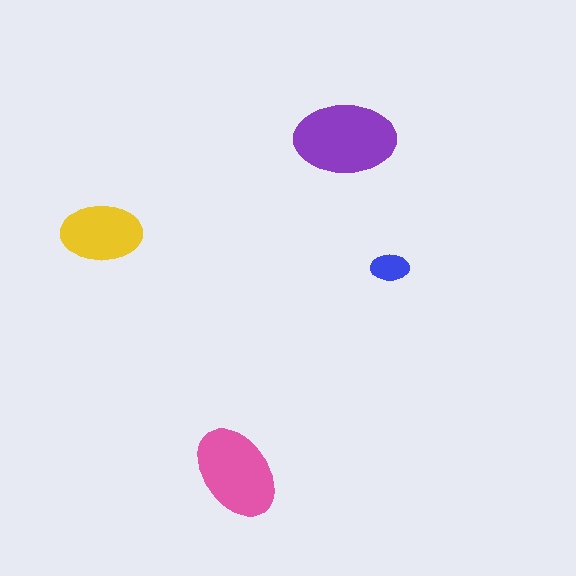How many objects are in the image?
There are 4 objects in the image.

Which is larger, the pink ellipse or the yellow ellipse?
The pink one.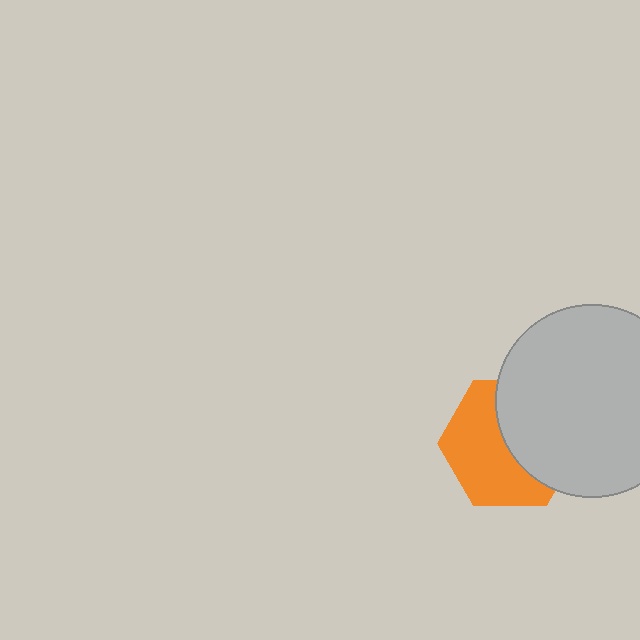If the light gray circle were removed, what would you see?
You would see the complete orange hexagon.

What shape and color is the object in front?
The object in front is a light gray circle.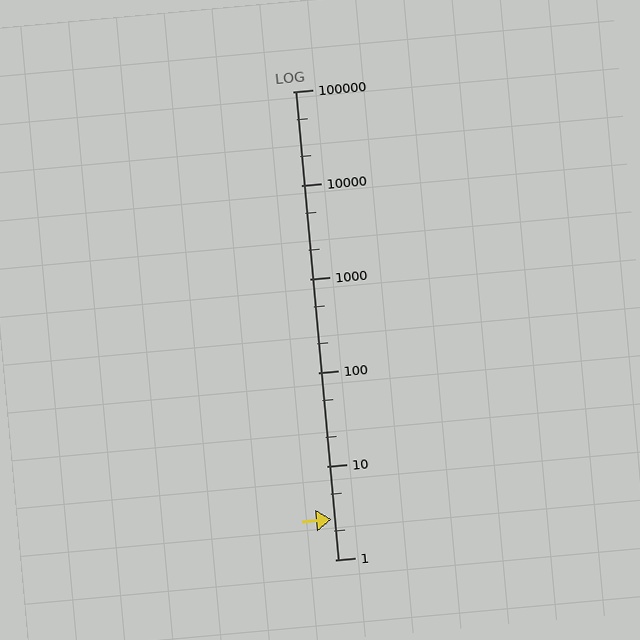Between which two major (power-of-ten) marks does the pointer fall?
The pointer is between 1 and 10.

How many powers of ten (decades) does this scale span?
The scale spans 5 decades, from 1 to 100000.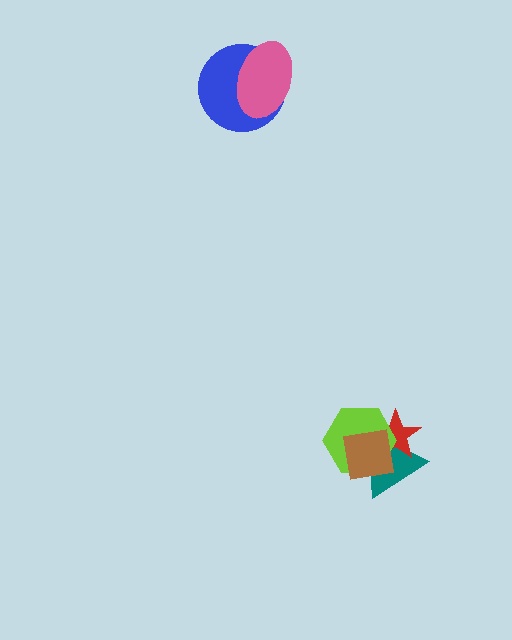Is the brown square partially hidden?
No, no other shape covers it.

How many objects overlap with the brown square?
3 objects overlap with the brown square.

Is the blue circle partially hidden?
Yes, it is partially covered by another shape.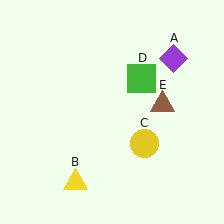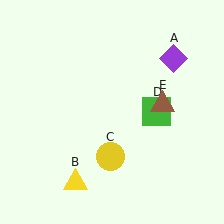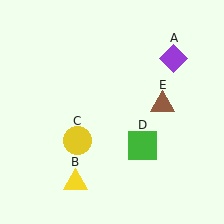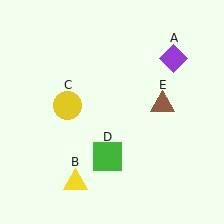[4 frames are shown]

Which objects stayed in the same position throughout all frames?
Purple diamond (object A) and yellow triangle (object B) and brown triangle (object E) remained stationary.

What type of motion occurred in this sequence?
The yellow circle (object C), green square (object D) rotated clockwise around the center of the scene.